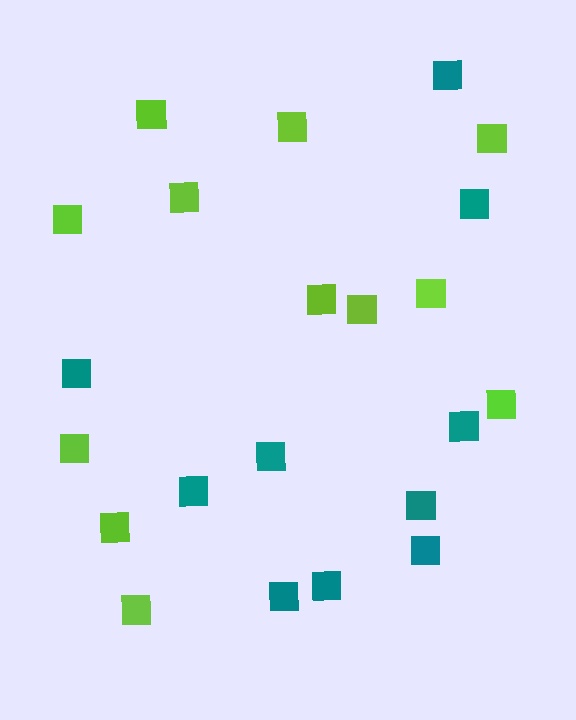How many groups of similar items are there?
There are 2 groups: one group of teal squares (10) and one group of lime squares (12).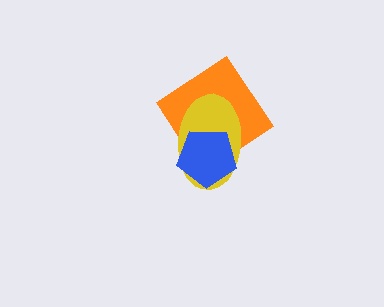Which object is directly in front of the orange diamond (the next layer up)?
The yellow ellipse is directly in front of the orange diamond.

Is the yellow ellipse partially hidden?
Yes, it is partially covered by another shape.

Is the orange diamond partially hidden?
Yes, it is partially covered by another shape.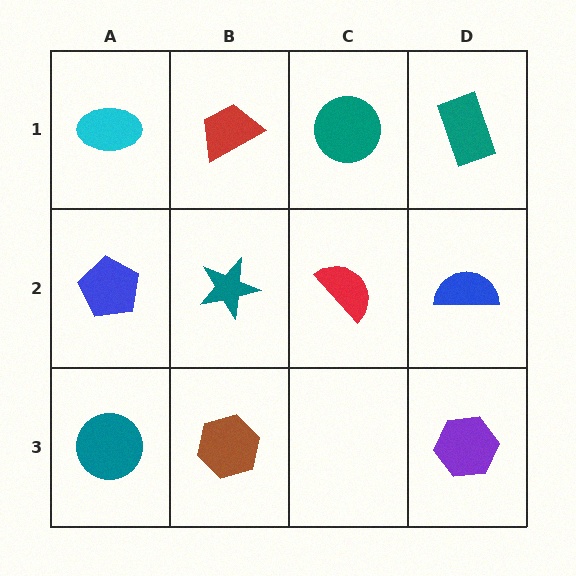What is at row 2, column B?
A teal star.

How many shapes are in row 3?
3 shapes.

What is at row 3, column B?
A brown hexagon.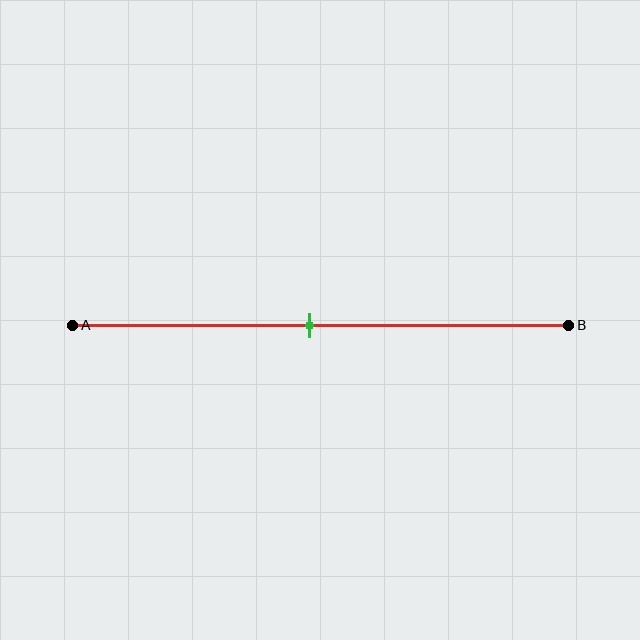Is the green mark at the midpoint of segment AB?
Yes, the mark is approximately at the midpoint.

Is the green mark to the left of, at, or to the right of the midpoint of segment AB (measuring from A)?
The green mark is approximately at the midpoint of segment AB.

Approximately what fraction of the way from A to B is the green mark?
The green mark is approximately 50% of the way from A to B.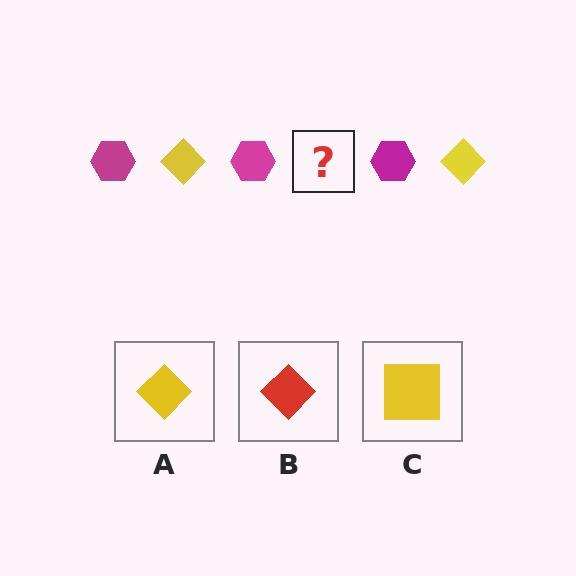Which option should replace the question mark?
Option A.